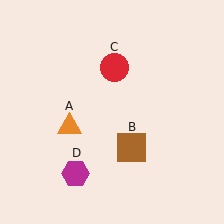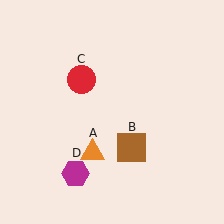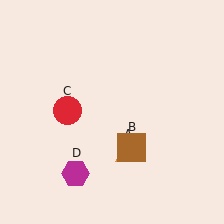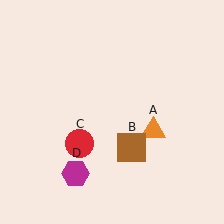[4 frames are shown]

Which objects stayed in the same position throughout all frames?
Brown square (object B) and magenta hexagon (object D) remained stationary.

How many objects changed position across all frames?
2 objects changed position: orange triangle (object A), red circle (object C).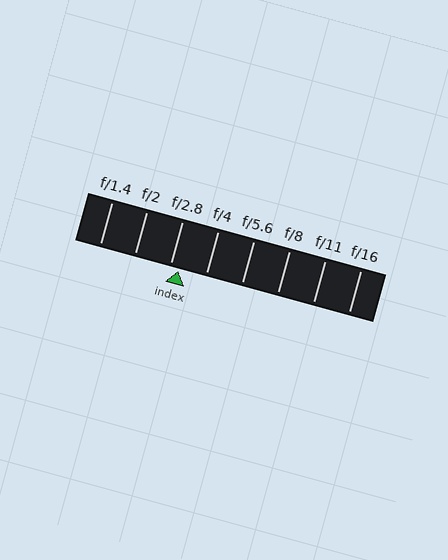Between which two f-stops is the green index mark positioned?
The index mark is between f/2.8 and f/4.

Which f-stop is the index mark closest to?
The index mark is closest to f/2.8.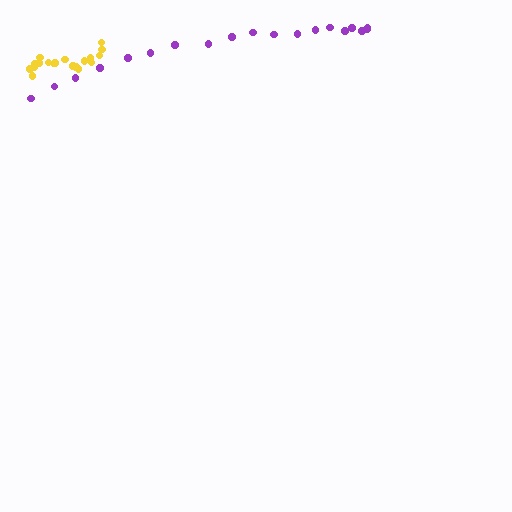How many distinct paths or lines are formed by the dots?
There are 2 distinct paths.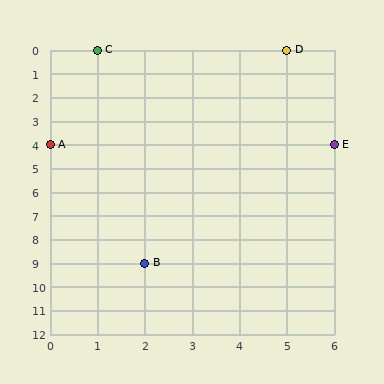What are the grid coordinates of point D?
Point D is at grid coordinates (5, 0).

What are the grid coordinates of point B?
Point B is at grid coordinates (2, 9).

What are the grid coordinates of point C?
Point C is at grid coordinates (1, 0).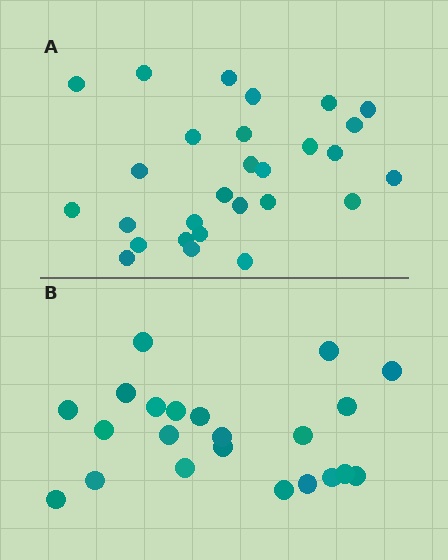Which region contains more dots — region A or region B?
Region A (the top region) has more dots.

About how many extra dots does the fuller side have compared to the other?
Region A has about 6 more dots than region B.